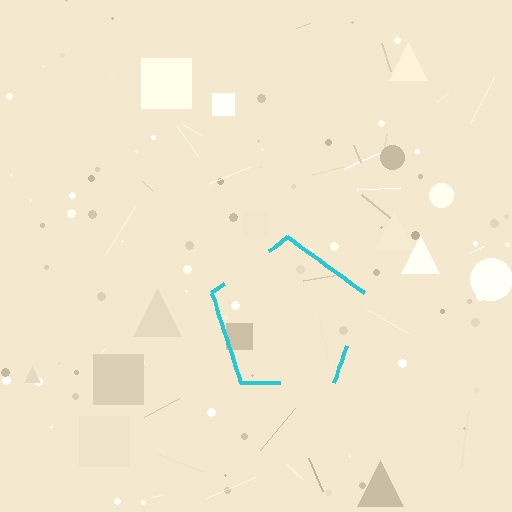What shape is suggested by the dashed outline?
The dashed outline suggests a pentagon.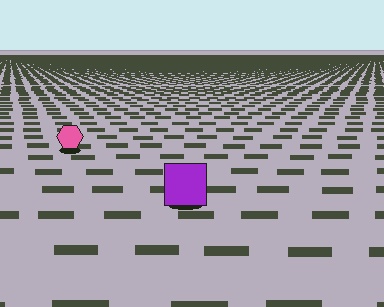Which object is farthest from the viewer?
The pink hexagon is farthest from the viewer. It appears smaller and the ground texture around it is denser.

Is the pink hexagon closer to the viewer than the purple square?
No. The purple square is closer — you can tell from the texture gradient: the ground texture is coarser near it.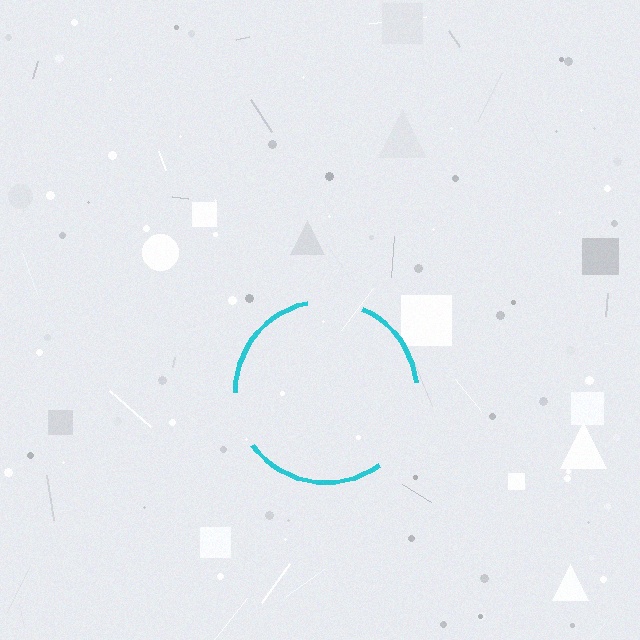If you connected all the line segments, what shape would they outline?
They would outline a circle.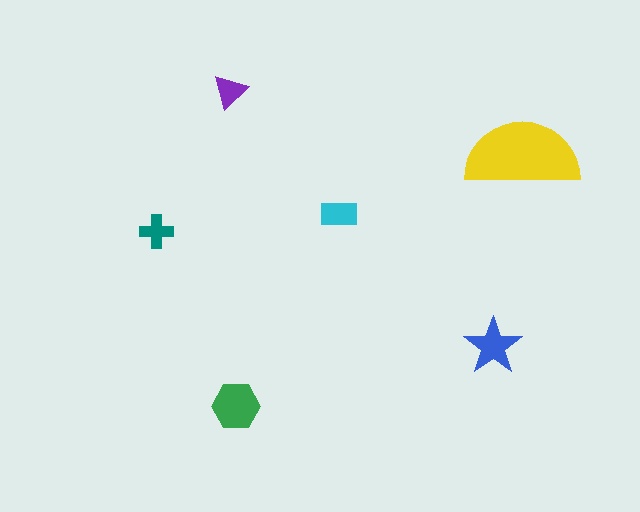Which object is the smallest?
The purple triangle.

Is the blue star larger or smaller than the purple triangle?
Larger.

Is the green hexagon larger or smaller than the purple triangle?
Larger.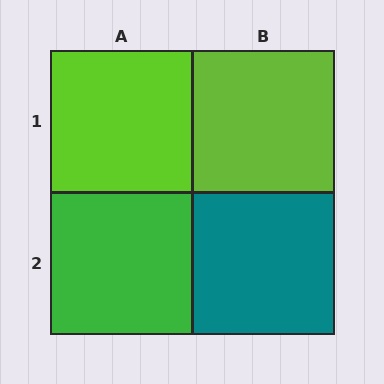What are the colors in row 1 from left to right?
Lime, lime.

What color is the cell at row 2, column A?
Green.